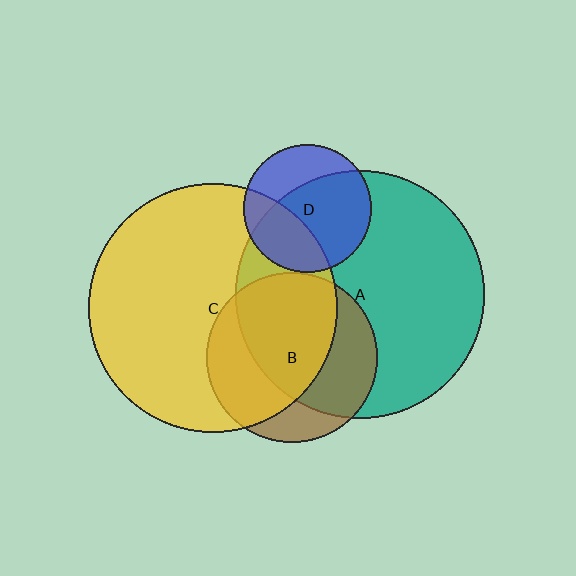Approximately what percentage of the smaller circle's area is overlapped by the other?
Approximately 35%.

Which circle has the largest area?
Circle C (yellow).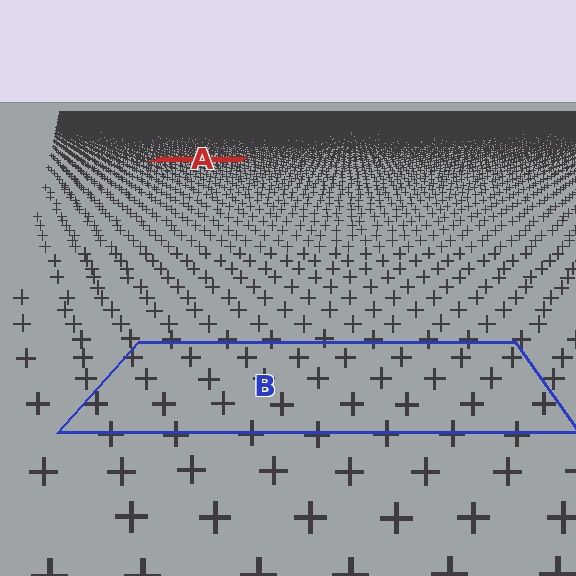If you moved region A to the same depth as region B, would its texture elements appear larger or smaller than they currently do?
They would appear larger. At a closer depth, the same texture elements are projected at a bigger on-screen size.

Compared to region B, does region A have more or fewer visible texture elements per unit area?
Region A has more texture elements per unit area — they are packed more densely because it is farther away.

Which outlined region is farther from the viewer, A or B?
Region A is farther from the viewer — the texture elements inside it appear smaller and more densely packed.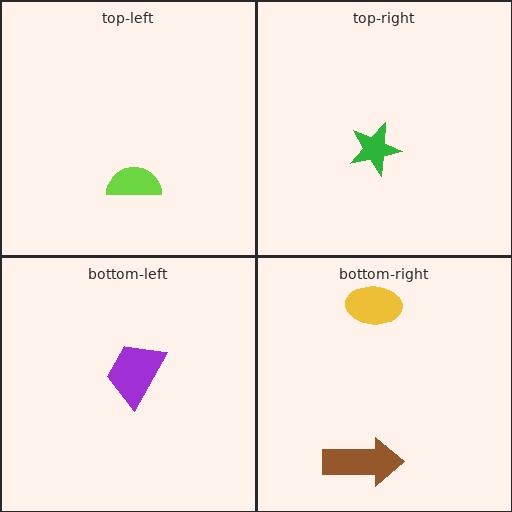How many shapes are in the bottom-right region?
2.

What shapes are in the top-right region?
The green star.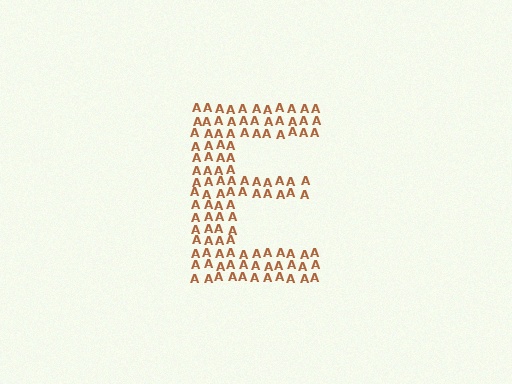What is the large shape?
The large shape is the letter E.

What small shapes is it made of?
It is made of small letter A's.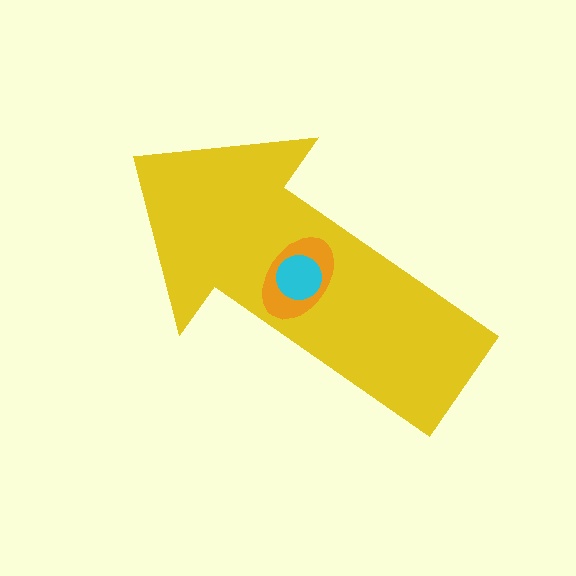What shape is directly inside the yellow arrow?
The orange ellipse.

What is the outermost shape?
The yellow arrow.